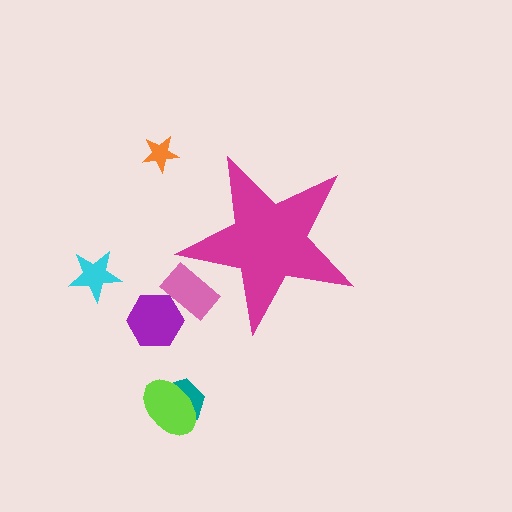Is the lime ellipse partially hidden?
No, the lime ellipse is fully visible.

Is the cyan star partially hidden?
No, the cyan star is fully visible.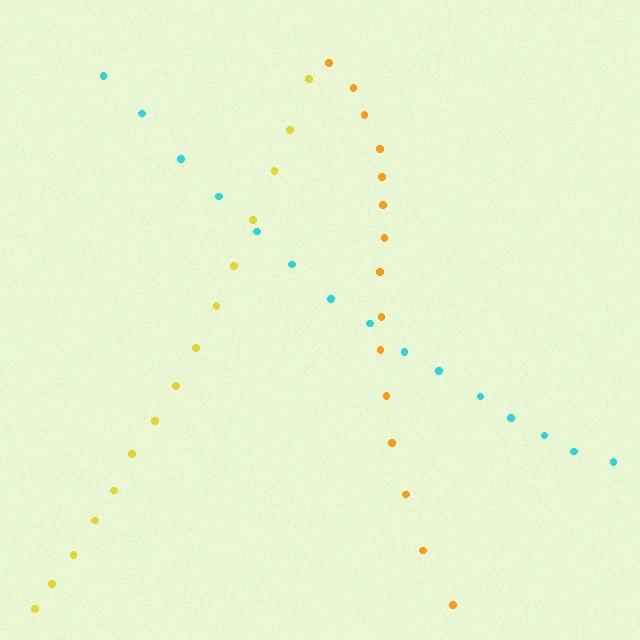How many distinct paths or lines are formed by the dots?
There are 3 distinct paths.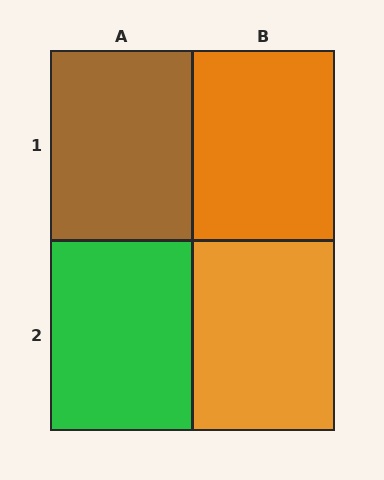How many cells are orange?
2 cells are orange.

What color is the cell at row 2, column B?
Orange.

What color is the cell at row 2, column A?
Green.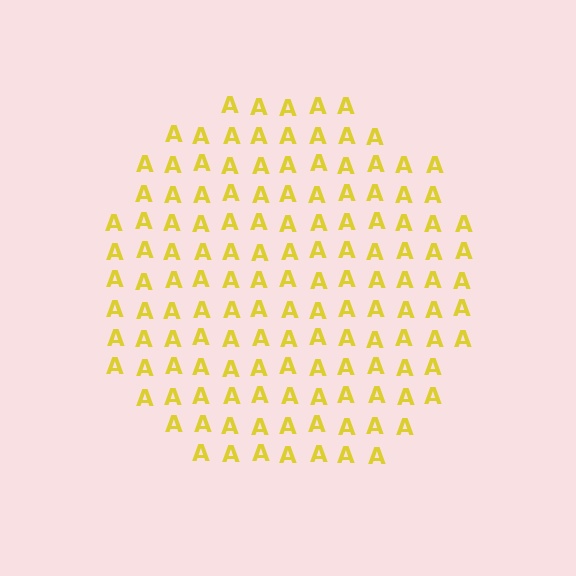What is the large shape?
The large shape is a circle.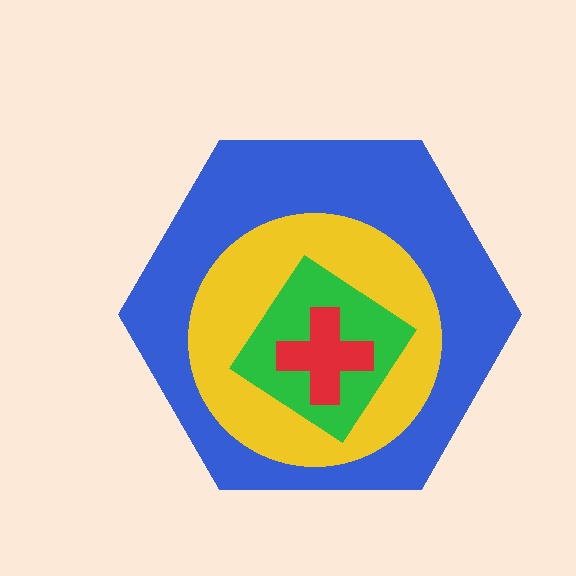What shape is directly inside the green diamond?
The red cross.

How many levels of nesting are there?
4.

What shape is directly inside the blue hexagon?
The yellow circle.